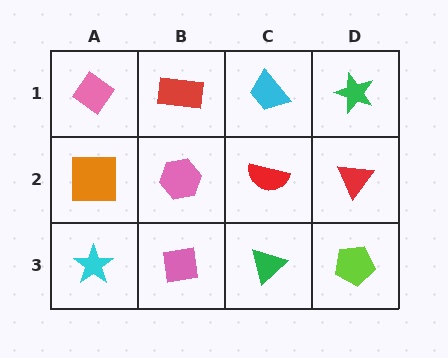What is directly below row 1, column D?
A red triangle.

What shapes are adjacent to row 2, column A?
A pink diamond (row 1, column A), a cyan star (row 3, column A), a pink hexagon (row 2, column B).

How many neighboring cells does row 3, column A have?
2.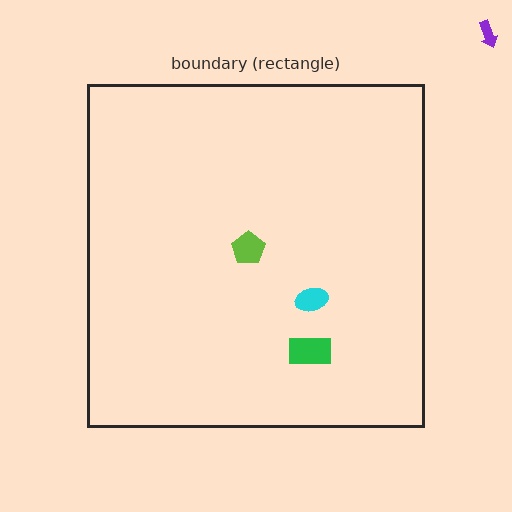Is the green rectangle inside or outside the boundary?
Inside.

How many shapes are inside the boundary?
3 inside, 1 outside.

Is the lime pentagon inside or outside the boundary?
Inside.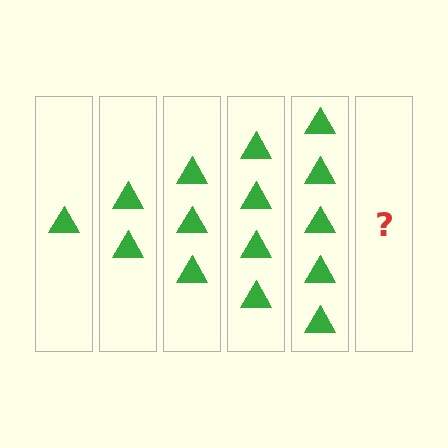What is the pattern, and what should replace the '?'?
The pattern is that each step adds one more triangle. The '?' should be 6 triangles.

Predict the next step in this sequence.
The next step is 6 triangles.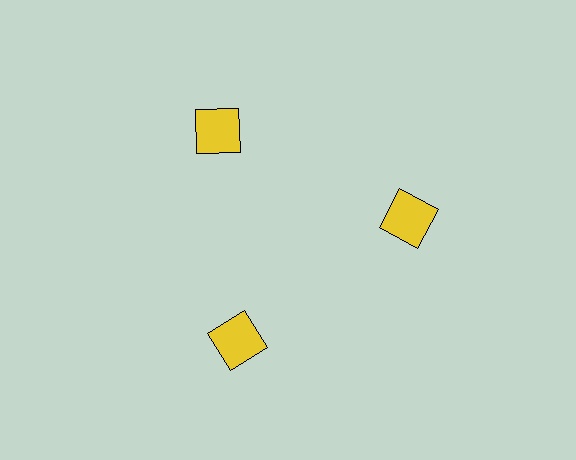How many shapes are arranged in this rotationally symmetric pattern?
There are 3 shapes, arranged in 3 groups of 1.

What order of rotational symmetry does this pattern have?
This pattern has 3-fold rotational symmetry.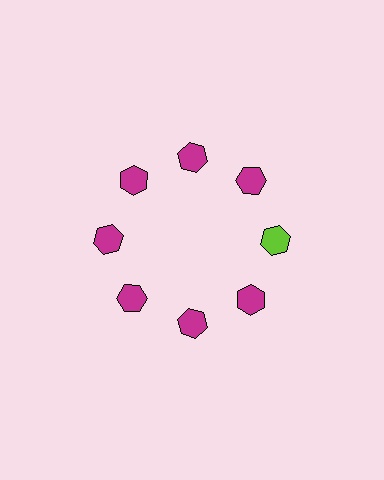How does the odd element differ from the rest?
It has a different color: lime instead of magenta.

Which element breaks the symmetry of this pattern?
The lime hexagon at roughly the 3 o'clock position breaks the symmetry. All other shapes are magenta hexagons.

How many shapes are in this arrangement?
There are 8 shapes arranged in a ring pattern.